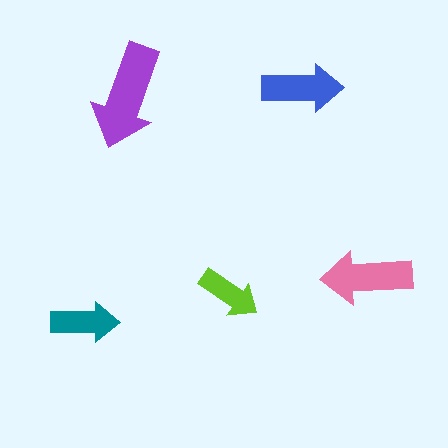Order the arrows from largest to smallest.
the purple one, the pink one, the blue one, the teal one, the lime one.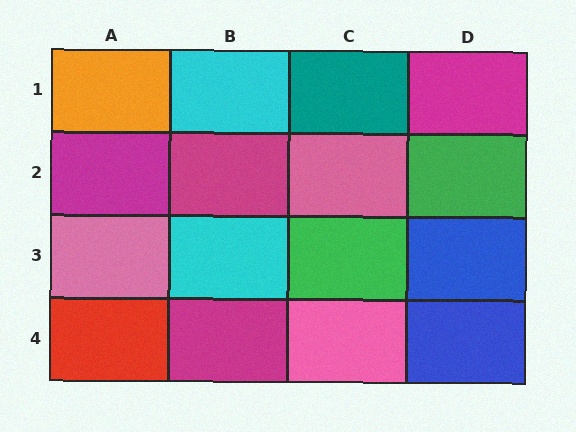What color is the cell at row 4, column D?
Blue.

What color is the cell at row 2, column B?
Magenta.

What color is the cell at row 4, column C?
Pink.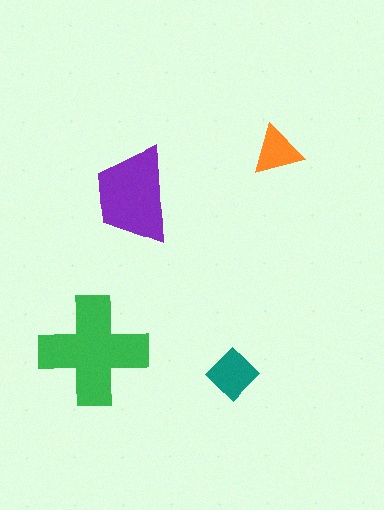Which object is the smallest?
The orange triangle.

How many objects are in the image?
There are 4 objects in the image.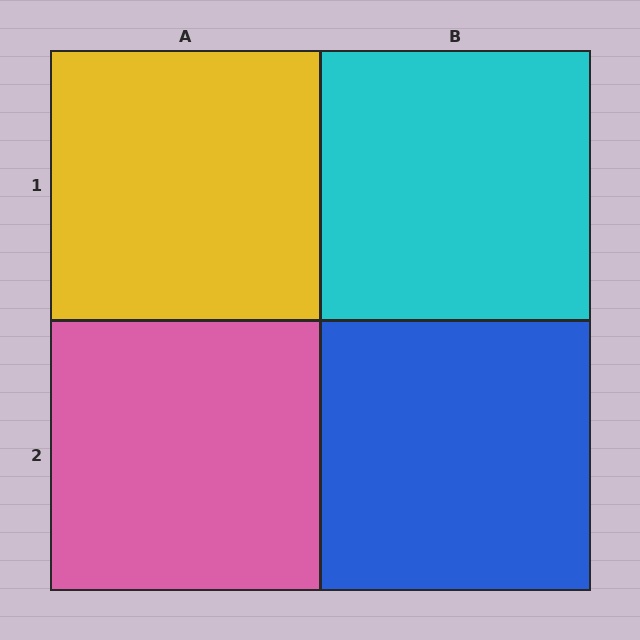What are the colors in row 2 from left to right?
Pink, blue.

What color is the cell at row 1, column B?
Cyan.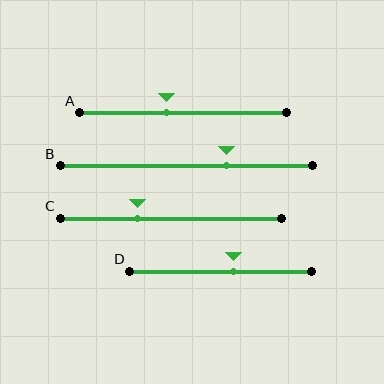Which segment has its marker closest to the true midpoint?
Segment D has its marker closest to the true midpoint.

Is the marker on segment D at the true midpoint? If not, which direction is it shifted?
No, the marker on segment D is shifted to the right by about 7% of the segment length.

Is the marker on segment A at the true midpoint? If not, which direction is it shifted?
No, the marker on segment A is shifted to the left by about 8% of the segment length.